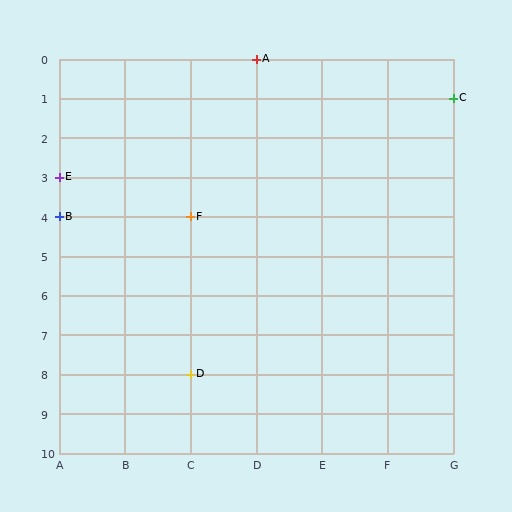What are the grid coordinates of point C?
Point C is at grid coordinates (G, 1).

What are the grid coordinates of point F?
Point F is at grid coordinates (C, 4).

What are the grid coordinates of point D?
Point D is at grid coordinates (C, 8).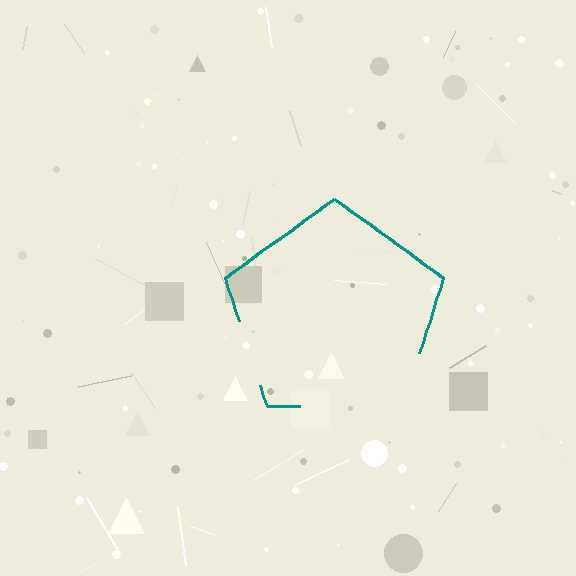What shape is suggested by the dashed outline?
The dashed outline suggests a pentagon.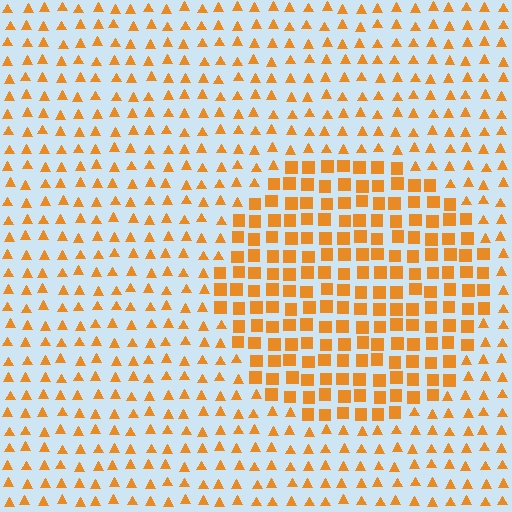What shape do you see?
I see a circle.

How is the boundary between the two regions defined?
The boundary is defined by a change in element shape: squares inside vs. triangles outside. All elements share the same color and spacing.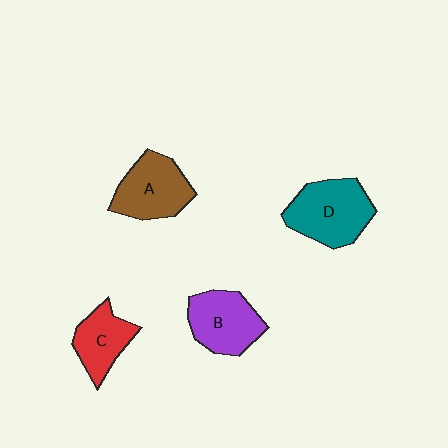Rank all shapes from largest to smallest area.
From largest to smallest: D (teal), A (brown), B (purple), C (red).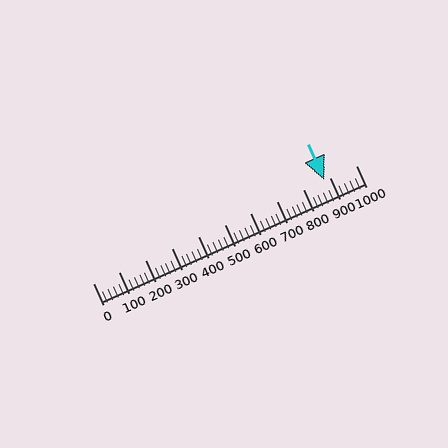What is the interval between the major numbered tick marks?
The major tick marks are spaced 100 units apart.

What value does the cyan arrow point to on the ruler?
The cyan arrow points to approximately 880.